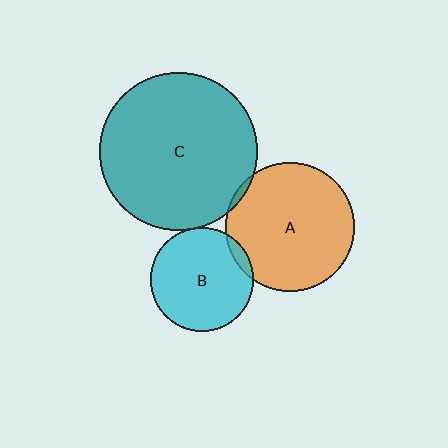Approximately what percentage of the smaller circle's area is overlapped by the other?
Approximately 5%.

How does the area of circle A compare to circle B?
Approximately 1.6 times.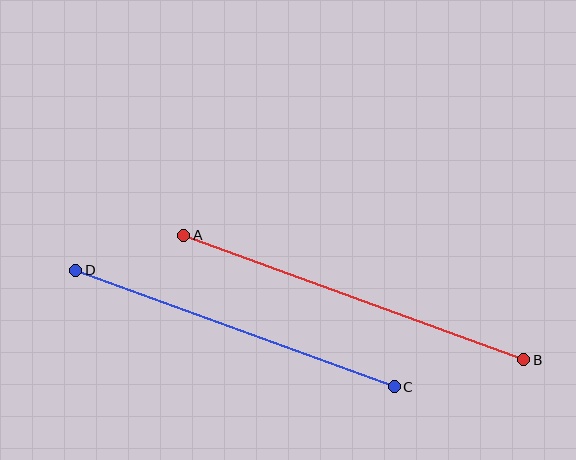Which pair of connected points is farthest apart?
Points A and B are farthest apart.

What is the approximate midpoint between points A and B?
The midpoint is at approximately (354, 298) pixels.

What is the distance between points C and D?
The distance is approximately 339 pixels.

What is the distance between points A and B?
The distance is approximately 362 pixels.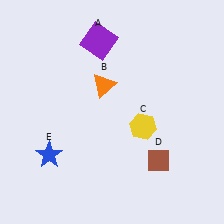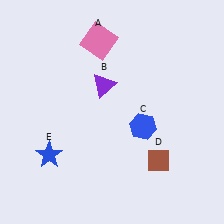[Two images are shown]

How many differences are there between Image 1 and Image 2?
There are 3 differences between the two images.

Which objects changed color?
A changed from purple to pink. B changed from orange to purple. C changed from yellow to blue.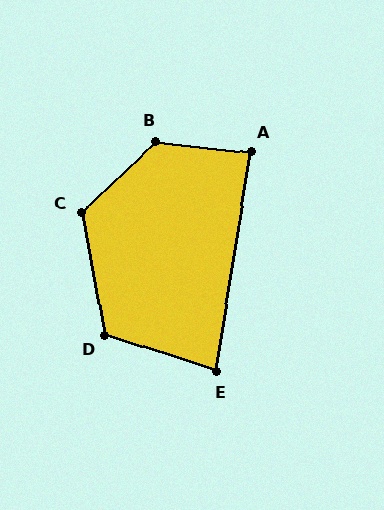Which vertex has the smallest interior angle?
E, at approximately 81 degrees.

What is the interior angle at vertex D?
Approximately 118 degrees (obtuse).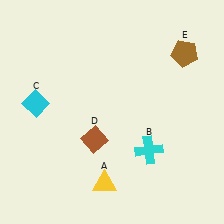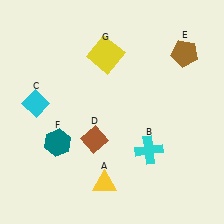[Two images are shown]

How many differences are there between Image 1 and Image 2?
There are 2 differences between the two images.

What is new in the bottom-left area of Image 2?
A teal hexagon (F) was added in the bottom-left area of Image 2.